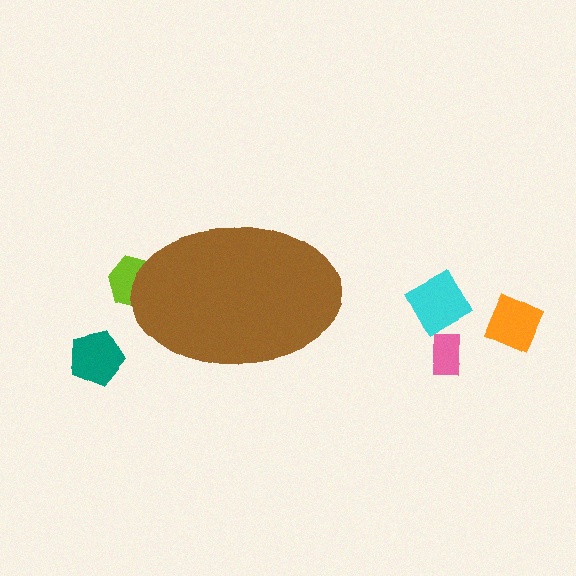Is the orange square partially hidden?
No, the orange square is fully visible.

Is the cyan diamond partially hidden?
No, the cyan diamond is fully visible.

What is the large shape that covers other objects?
A brown ellipse.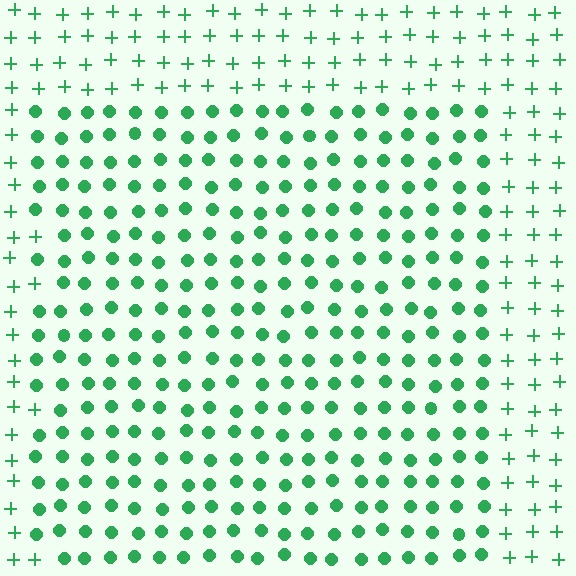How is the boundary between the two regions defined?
The boundary is defined by a change in element shape: circles inside vs. plus signs outside. All elements share the same color and spacing.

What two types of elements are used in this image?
The image uses circles inside the rectangle region and plus signs outside it.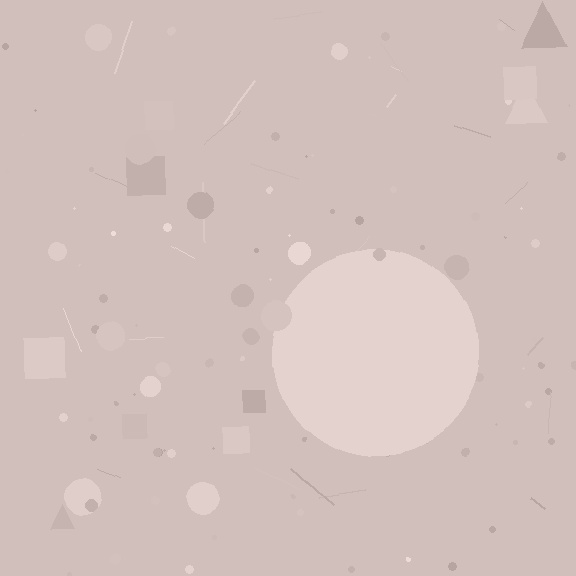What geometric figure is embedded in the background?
A circle is embedded in the background.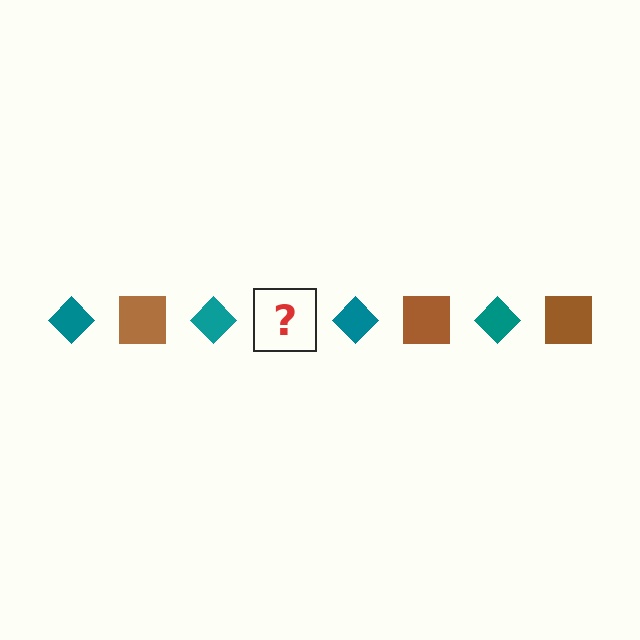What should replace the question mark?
The question mark should be replaced with a brown square.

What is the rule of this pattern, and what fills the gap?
The rule is that the pattern alternates between teal diamond and brown square. The gap should be filled with a brown square.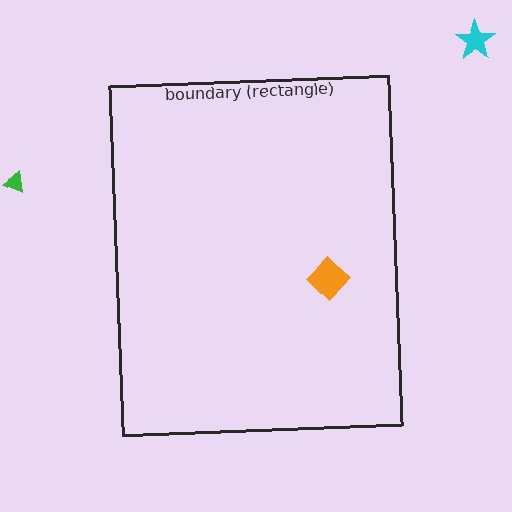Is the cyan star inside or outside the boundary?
Outside.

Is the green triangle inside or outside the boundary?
Outside.